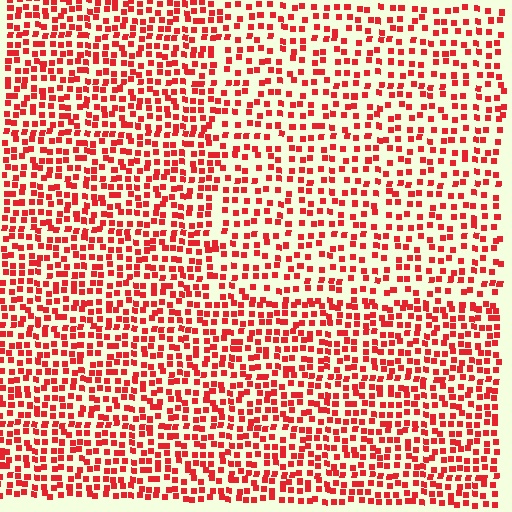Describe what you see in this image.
The image contains small red elements arranged at two different densities. A rectangle-shaped region is visible where the elements are less densely packed than the surrounding area.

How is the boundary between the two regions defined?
The boundary is defined by a change in element density (approximately 1.5x ratio). All elements are the same color, size, and shape.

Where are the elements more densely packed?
The elements are more densely packed outside the rectangle boundary.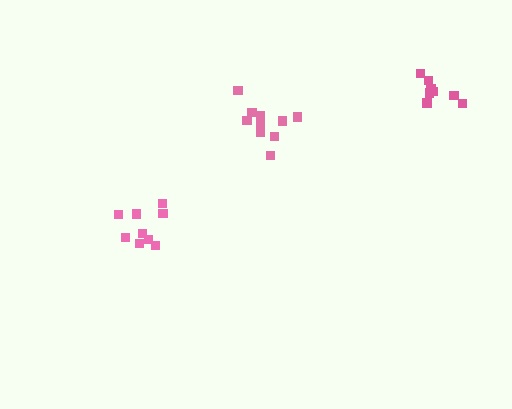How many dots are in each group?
Group 1: 10 dots, Group 2: 9 dots, Group 3: 8 dots (27 total).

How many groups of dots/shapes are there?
There are 3 groups.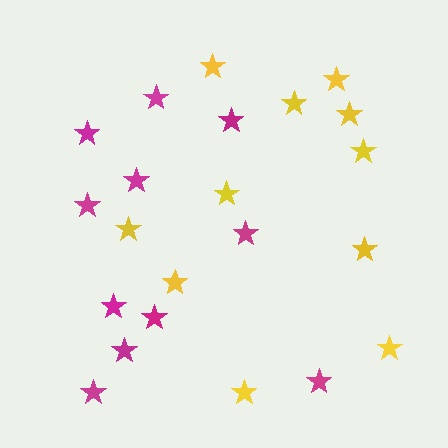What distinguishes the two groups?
There are 2 groups: one group of magenta stars (11) and one group of yellow stars (11).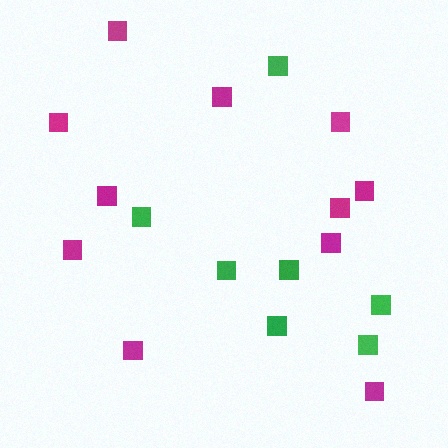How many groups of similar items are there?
There are 2 groups: one group of magenta squares (11) and one group of green squares (7).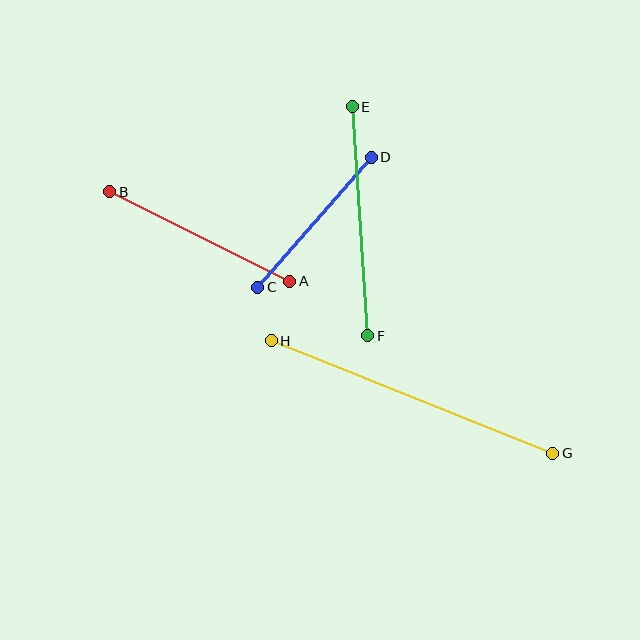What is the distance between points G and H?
The distance is approximately 303 pixels.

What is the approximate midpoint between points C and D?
The midpoint is at approximately (315, 222) pixels.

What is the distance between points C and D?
The distance is approximately 173 pixels.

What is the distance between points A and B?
The distance is approximately 201 pixels.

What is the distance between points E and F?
The distance is approximately 230 pixels.